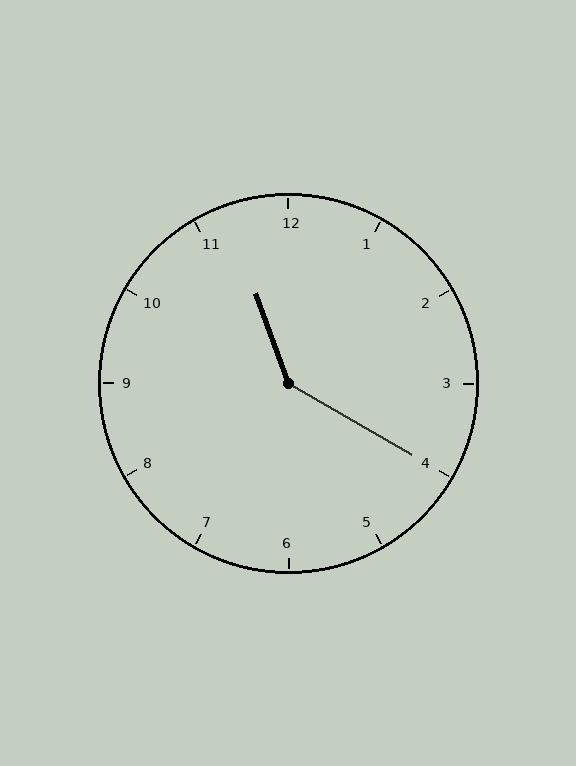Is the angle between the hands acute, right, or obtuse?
It is obtuse.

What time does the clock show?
11:20.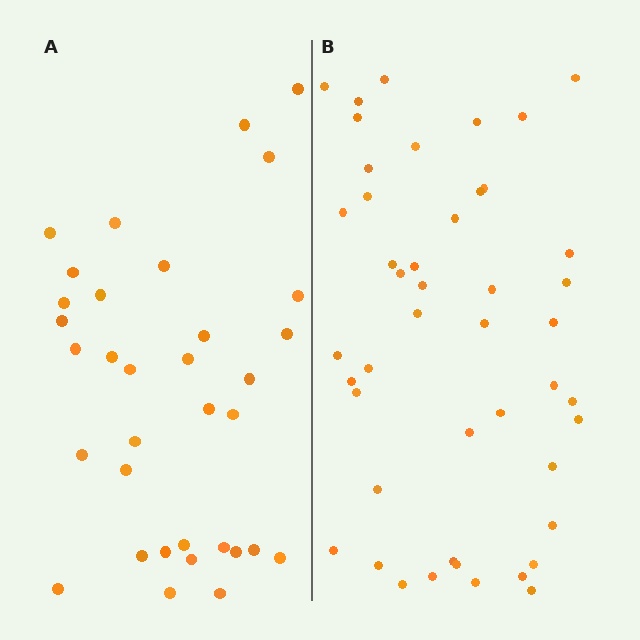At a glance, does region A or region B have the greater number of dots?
Region B (the right region) has more dots.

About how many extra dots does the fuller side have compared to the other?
Region B has roughly 12 or so more dots than region A.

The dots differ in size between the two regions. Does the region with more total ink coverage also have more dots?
No. Region A has more total ink coverage because its dots are larger, but region B actually contains more individual dots. Total area can be misleading — the number of items is what matters here.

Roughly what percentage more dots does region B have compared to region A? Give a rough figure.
About 35% more.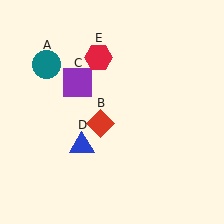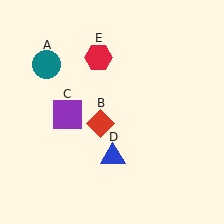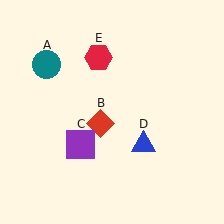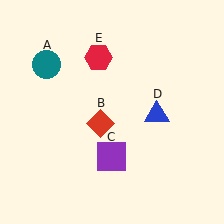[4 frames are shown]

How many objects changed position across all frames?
2 objects changed position: purple square (object C), blue triangle (object D).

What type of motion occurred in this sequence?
The purple square (object C), blue triangle (object D) rotated counterclockwise around the center of the scene.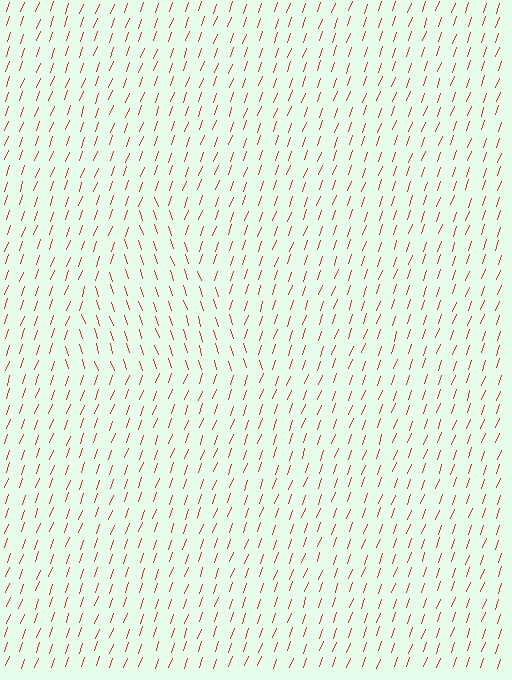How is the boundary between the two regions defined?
The boundary is defined purely by a change in line orientation (approximately 38 degrees difference). All lines are the same color and thickness.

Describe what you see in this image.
The image is filled with small red line segments. A triangle region in the image has lines oriented differently from the surrounding lines, creating a visible texture boundary.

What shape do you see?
I see a triangle.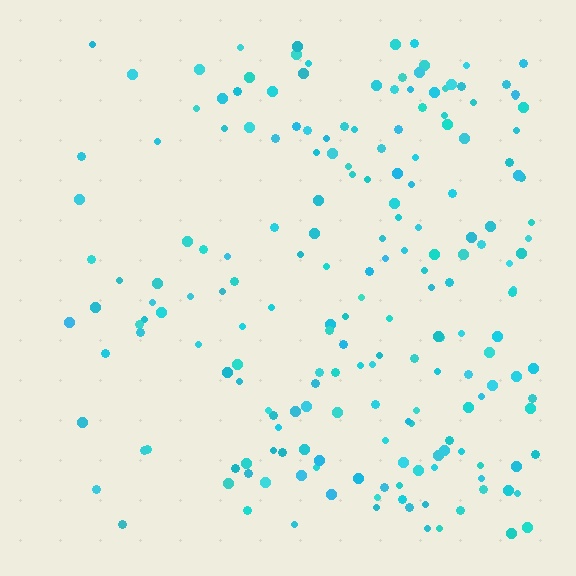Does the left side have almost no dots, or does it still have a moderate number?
Still a moderate number, just noticeably fewer than the right.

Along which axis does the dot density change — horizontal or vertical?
Horizontal.